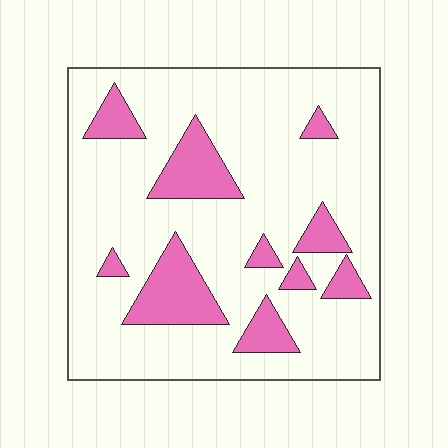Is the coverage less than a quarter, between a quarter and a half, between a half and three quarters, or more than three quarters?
Less than a quarter.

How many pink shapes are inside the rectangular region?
10.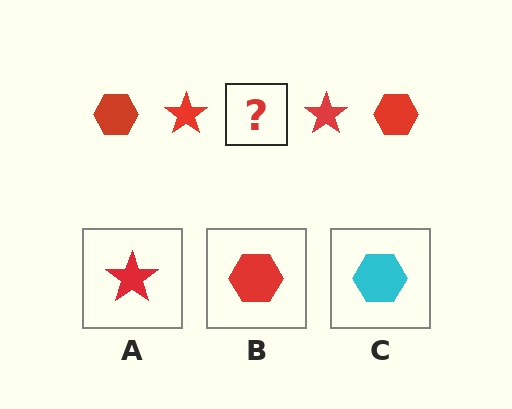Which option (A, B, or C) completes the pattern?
B.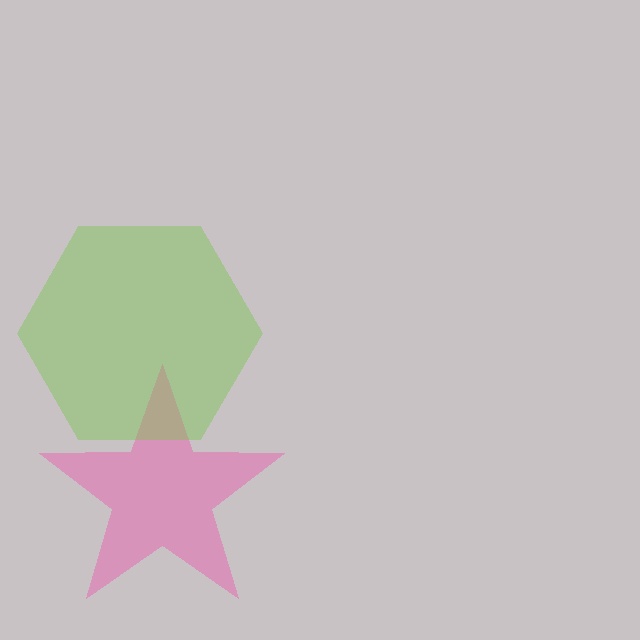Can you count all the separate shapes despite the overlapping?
Yes, there are 2 separate shapes.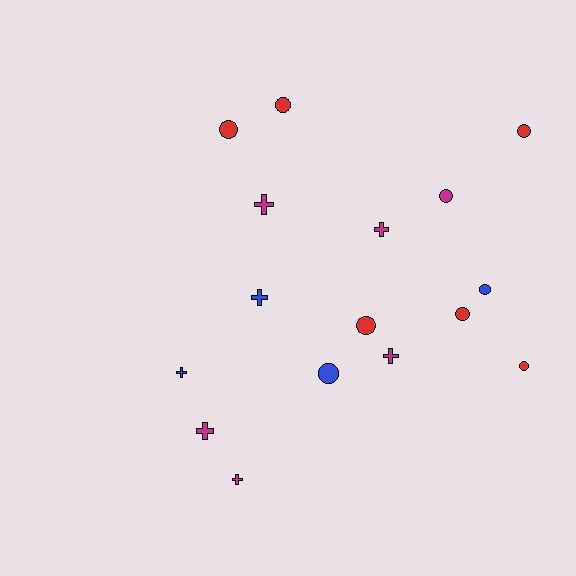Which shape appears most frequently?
Circle, with 9 objects.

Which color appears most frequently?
Red, with 6 objects.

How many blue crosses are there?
There are 2 blue crosses.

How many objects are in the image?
There are 16 objects.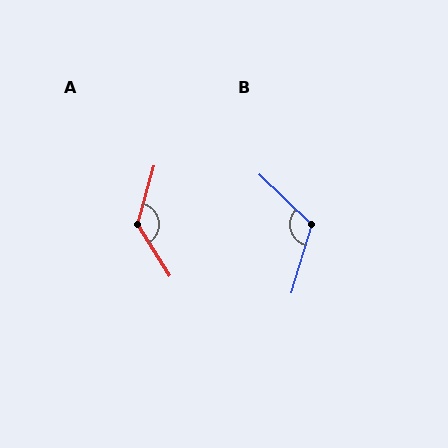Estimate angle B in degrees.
Approximately 118 degrees.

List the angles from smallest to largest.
B (118°), A (133°).